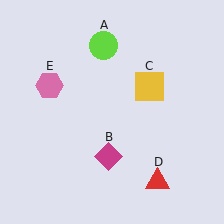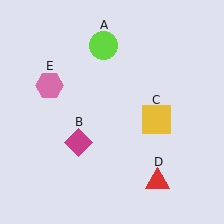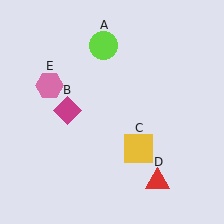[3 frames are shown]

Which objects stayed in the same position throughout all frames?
Lime circle (object A) and red triangle (object D) and pink hexagon (object E) remained stationary.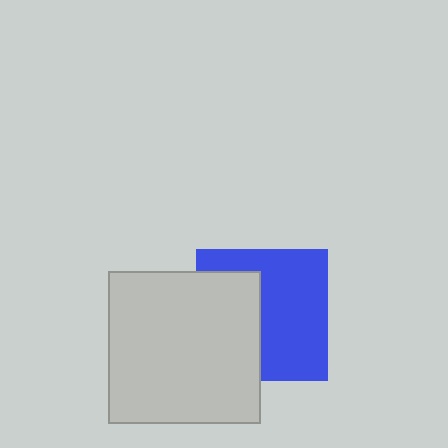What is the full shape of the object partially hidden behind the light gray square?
The partially hidden object is a blue square.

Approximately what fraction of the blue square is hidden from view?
Roughly 42% of the blue square is hidden behind the light gray square.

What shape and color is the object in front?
The object in front is a light gray square.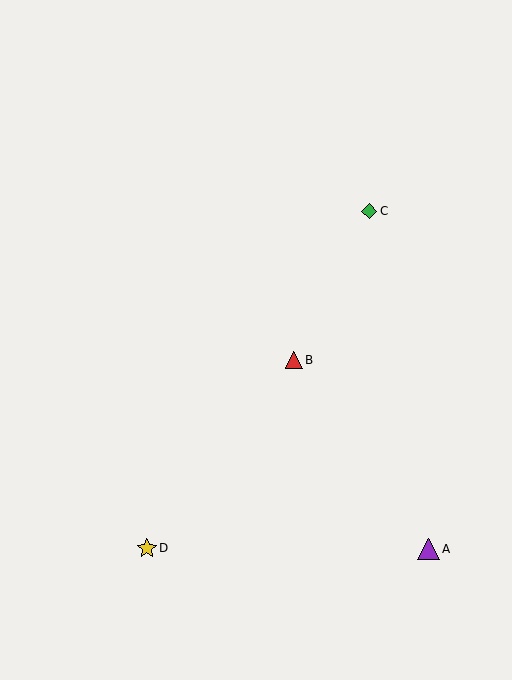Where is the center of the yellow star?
The center of the yellow star is at (147, 548).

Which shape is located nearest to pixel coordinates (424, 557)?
The purple triangle (labeled A) at (429, 549) is nearest to that location.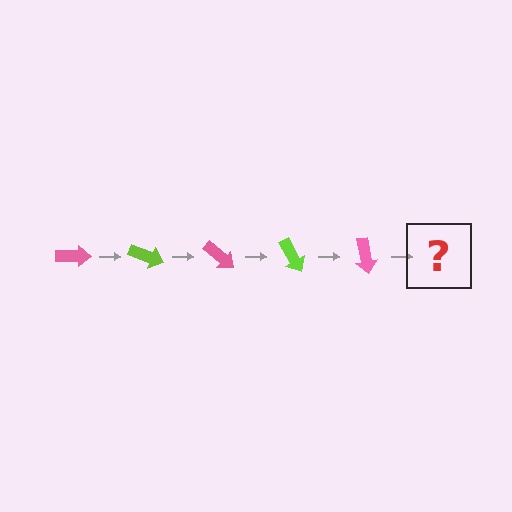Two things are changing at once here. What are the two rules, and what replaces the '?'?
The two rules are that it rotates 20 degrees each step and the color cycles through pink and lime. The '?' should be a lime arrow, rotated 100 degrees from the start.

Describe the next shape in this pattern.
It should be a lime arrow, rotated 100 degrees from the start.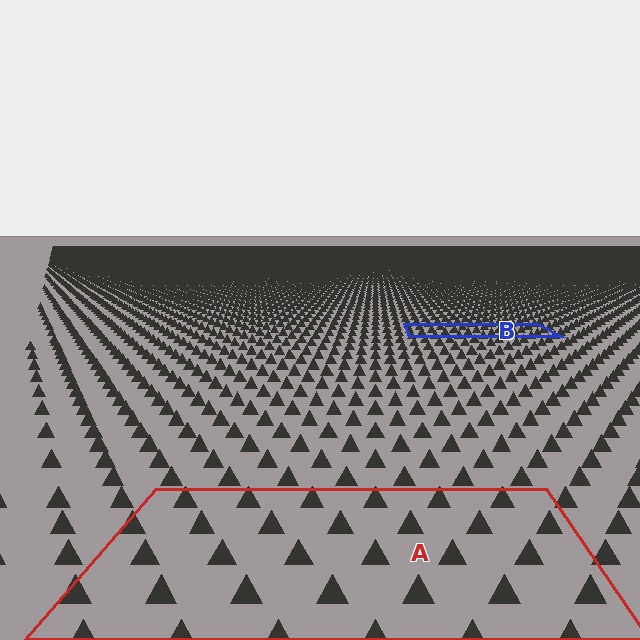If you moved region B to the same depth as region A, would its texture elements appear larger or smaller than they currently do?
They would appear larger. At a closer depth, the same texture elements are projected at a bigger on-screen size.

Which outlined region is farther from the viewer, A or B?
Region B is farther from the viewer — the texture elements inside it appear smaller and more densely packed.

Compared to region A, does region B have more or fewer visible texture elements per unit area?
Region B has more texture elements per unit area — they are packed more densely because it is farther away.